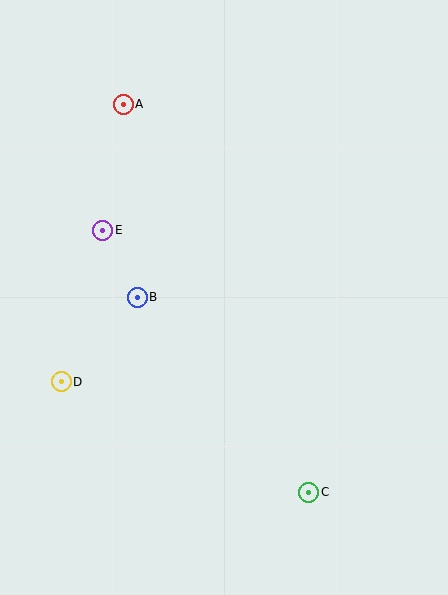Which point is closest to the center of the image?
Point B at (137, 297) is closest to the center.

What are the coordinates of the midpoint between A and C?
The midpoint between A and C is at (216, 298).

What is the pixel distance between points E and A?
The distance between E and A is 128 pixels.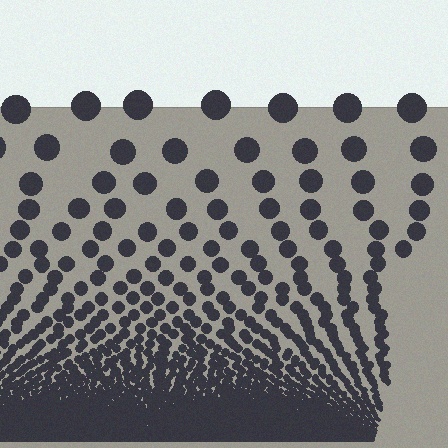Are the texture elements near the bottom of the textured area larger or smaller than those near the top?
Smaller. The gradient is inverted — elements near the bottom are smaller and denser.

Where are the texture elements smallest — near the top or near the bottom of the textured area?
Near the bottom.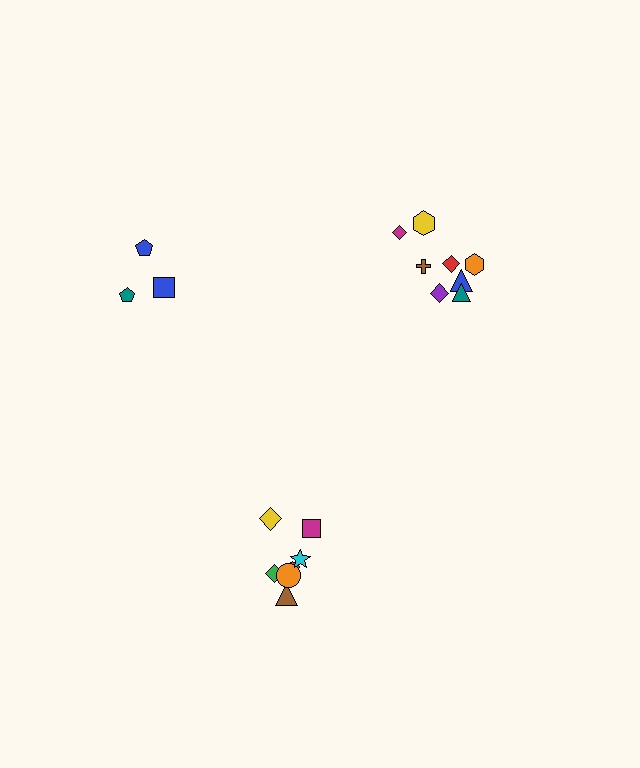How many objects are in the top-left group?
There are 3 objects.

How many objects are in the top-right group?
There are 8 objects.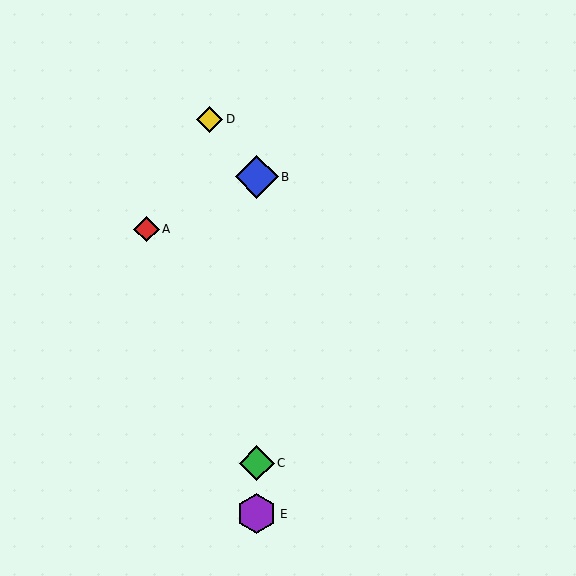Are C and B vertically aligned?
Yes, both are at x≈257.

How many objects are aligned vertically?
3 objects (B, C, E) are aligned vertically.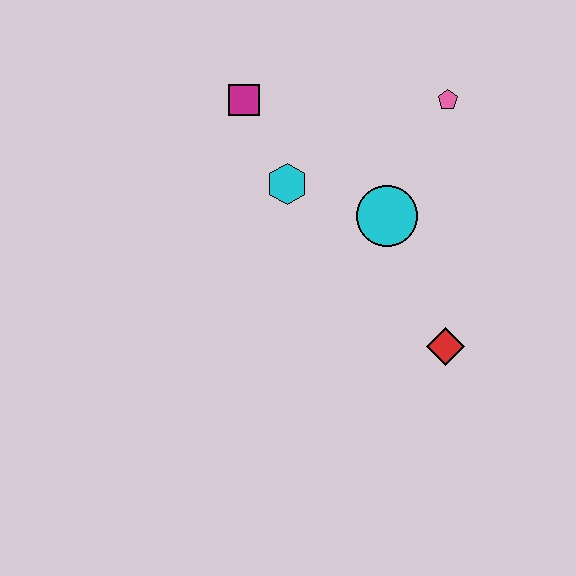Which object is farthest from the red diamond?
The magenta square is farthest from the red diamond.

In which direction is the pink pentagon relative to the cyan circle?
The pink pentagon is above the cyan circle.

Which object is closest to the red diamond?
The cyan circle is closest to the red diamond.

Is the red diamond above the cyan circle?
No